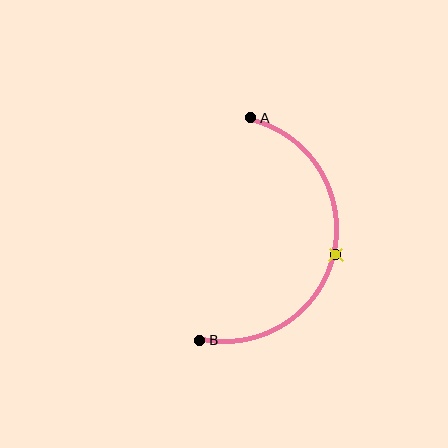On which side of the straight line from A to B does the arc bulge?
The arc bulges to the right of the straight line connecting A and B.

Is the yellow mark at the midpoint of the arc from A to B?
Yes. The yellow mark lies on the arc at equal arc-length from both A and B — it is the arc midpoint.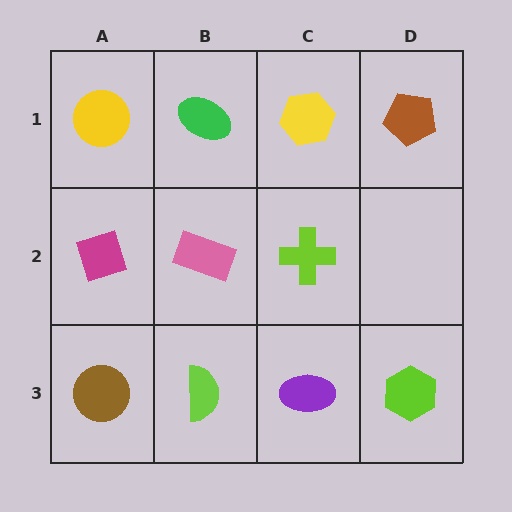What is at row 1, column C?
A yellow hexagon.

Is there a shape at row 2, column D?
No, that cell is empty.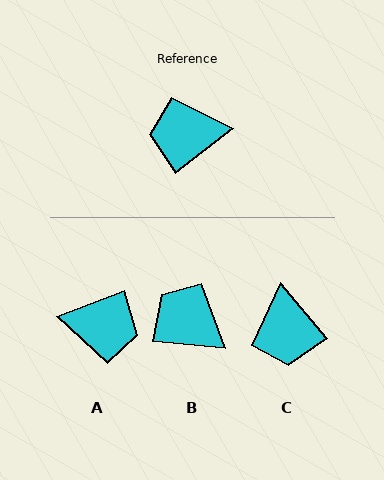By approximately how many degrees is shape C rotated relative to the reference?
Approximately 92 degrees counter-clockwise.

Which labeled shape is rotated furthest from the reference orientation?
A, about 163 degrees away.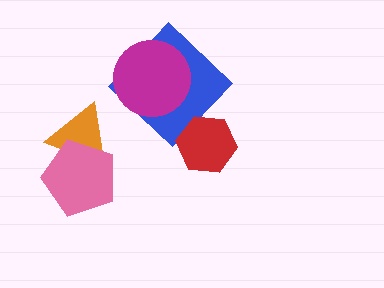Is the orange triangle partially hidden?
Yes, it is partially covered by another shape.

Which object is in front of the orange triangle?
The pink pentagon is in front of the orange triangle.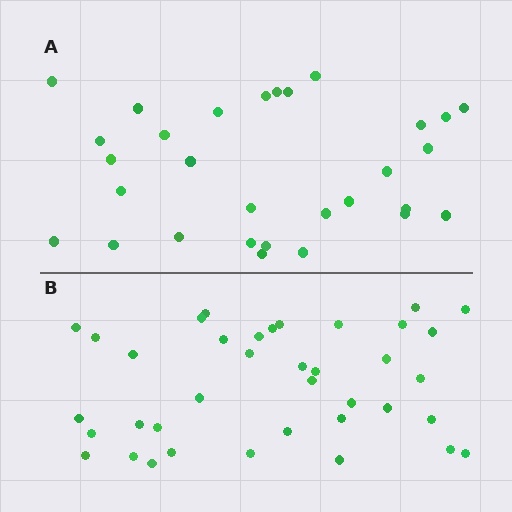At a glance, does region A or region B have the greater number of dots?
Region B (the bottom region) has more dots.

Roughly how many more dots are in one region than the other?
Region B has roughly 8 or so more dots than region A.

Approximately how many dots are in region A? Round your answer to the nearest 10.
About 30 dots.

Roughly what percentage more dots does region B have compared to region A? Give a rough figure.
About 25% more.